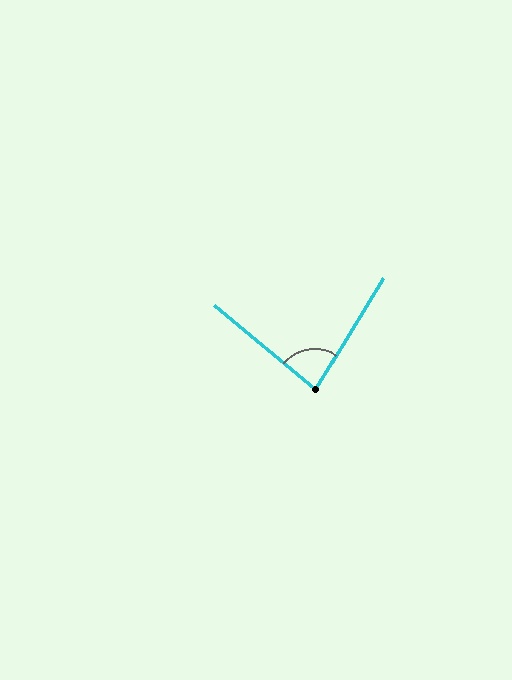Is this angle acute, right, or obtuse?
It is acute.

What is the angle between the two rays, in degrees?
Approximately 81 degrees.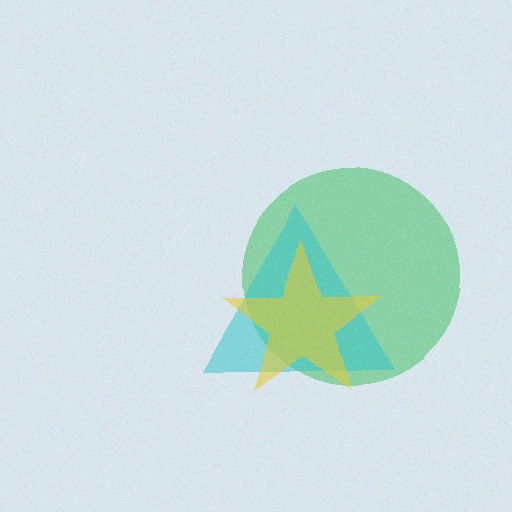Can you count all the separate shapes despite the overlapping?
Yes, there are 3 separate shapes.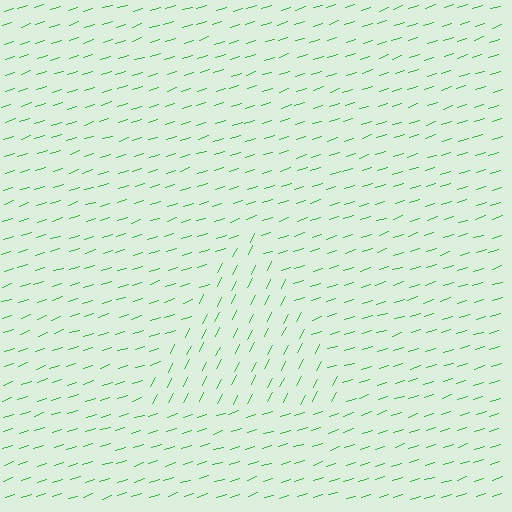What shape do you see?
I see a triangle.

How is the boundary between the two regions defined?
The boundary is defined purely by a change in line orientation (approximately 45 degrees difference). All lines are the same color and thickness.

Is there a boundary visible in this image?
Yes, there is a texture boundary formed by a change in line orientation.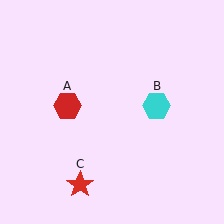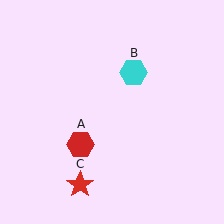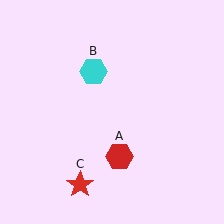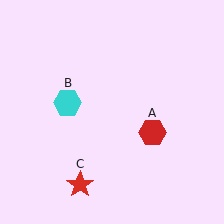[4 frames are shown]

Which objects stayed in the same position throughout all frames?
Red star (object C) remained stationary.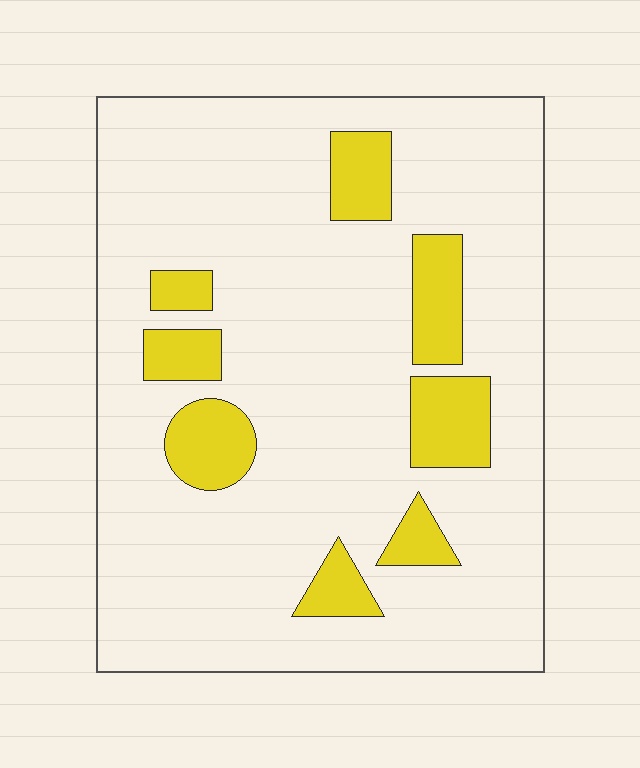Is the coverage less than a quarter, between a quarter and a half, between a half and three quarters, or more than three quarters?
Less than a quarter.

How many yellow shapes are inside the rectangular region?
8.